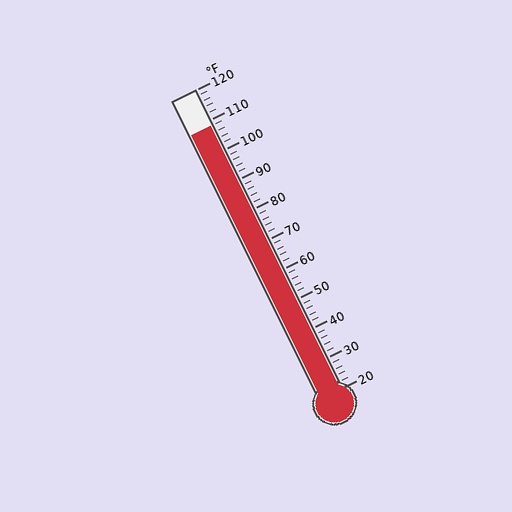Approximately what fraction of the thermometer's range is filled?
The thermometer is filled to approximately 90% of its range.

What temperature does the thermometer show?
The thermometer shows approximately 108°F.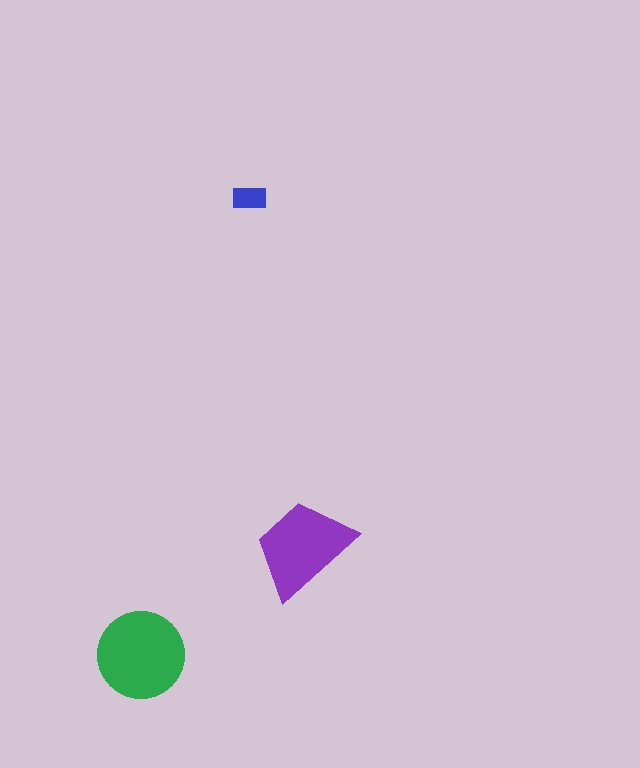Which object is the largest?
The green circle.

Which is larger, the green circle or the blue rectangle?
The green circle.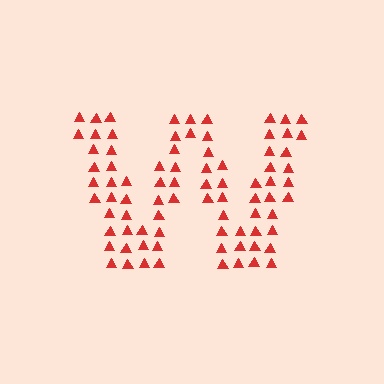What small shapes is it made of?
It is made of small triangles.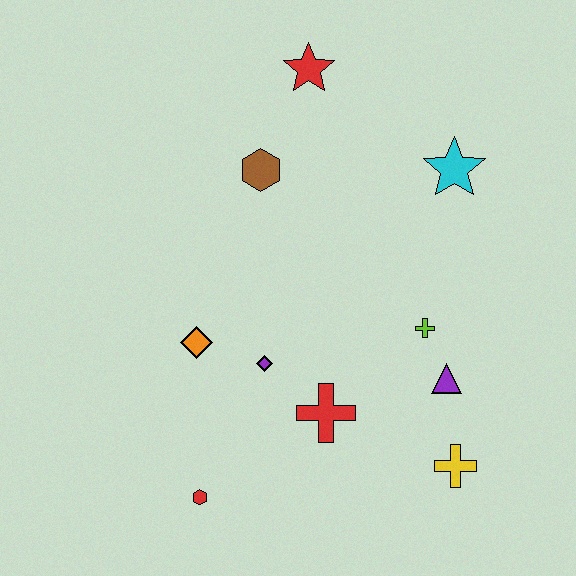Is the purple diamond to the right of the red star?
No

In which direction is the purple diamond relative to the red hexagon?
The purple diamond is above the red hexagon.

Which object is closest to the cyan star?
The lime cross is closest to the cyan star.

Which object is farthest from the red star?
The red hexagon is farthest from the red star.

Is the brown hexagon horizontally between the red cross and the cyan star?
No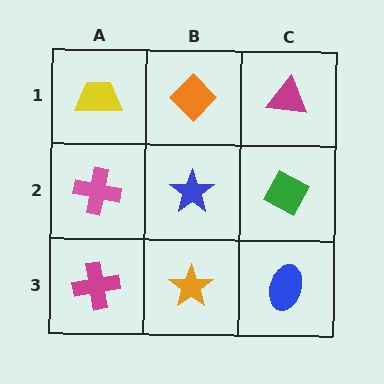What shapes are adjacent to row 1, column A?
A pink cross (row 2, column A), an orange diamond (row 1, column B).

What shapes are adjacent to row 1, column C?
A green diamond (row 2, column C), an orange diamond (row 1, column B).